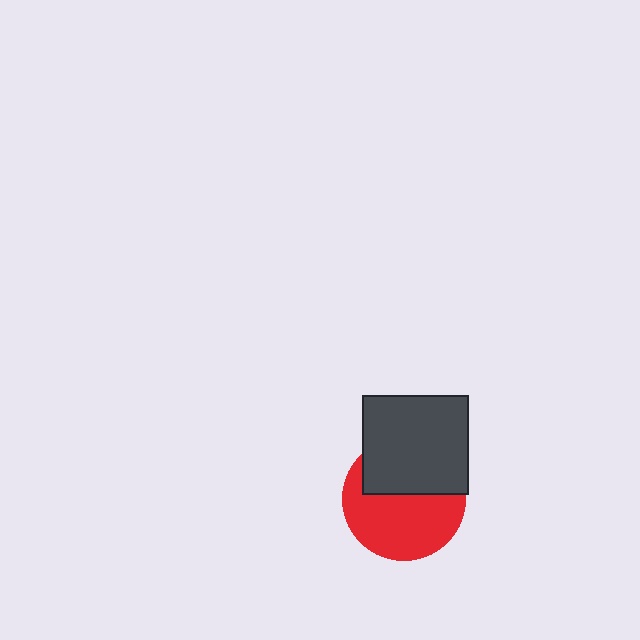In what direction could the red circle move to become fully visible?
The red circle could move down. That would shift it out from behind the dark gray rectangle entirely.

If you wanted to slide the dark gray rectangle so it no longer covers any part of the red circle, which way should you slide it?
Slide it up — that is the most direct way to separate the two shapes.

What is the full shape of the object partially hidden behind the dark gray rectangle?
The partially hidden object is a red circle.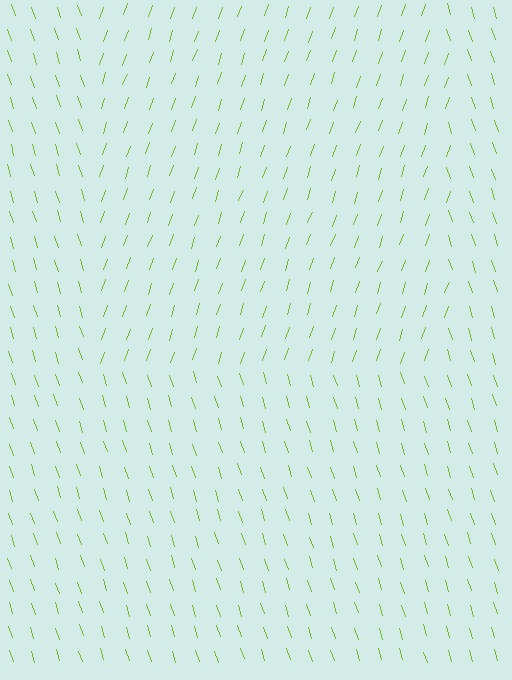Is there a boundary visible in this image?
Yes, there is a texture boundary formed by a change in line orientation.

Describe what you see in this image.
The image is filled with small lime line segments. A rectangle region in the image has lines oriented differently from the surrounding lines, creating a visible texture boundary.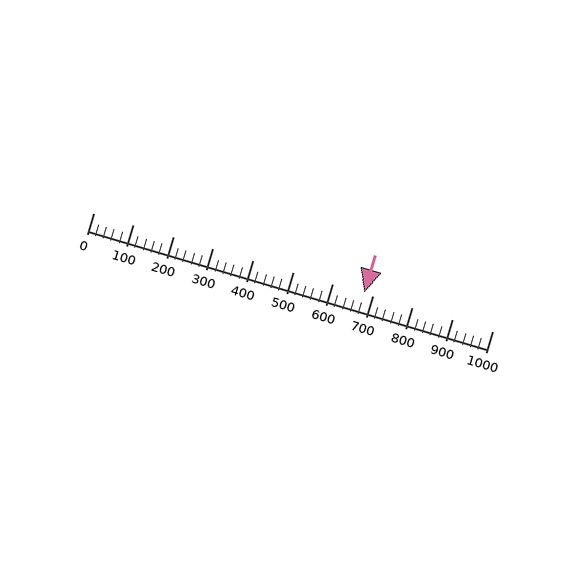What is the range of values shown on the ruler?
The ruler shows values from 0 to 1000.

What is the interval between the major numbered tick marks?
The major tick marks are spaced 100 units apart.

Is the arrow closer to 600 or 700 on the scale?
The arrow is closer to 700.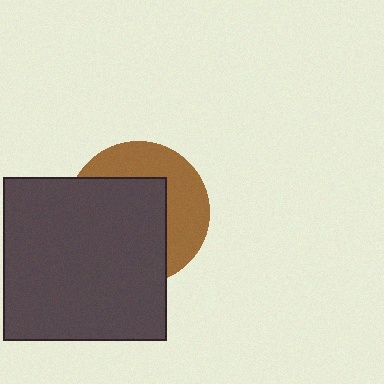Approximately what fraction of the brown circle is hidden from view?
Roughly 59% of the brown circle is hidden behind the dark gray square.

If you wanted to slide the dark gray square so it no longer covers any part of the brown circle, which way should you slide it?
Slide it toward the lower-left — that is the most direct way to separate the two shapes.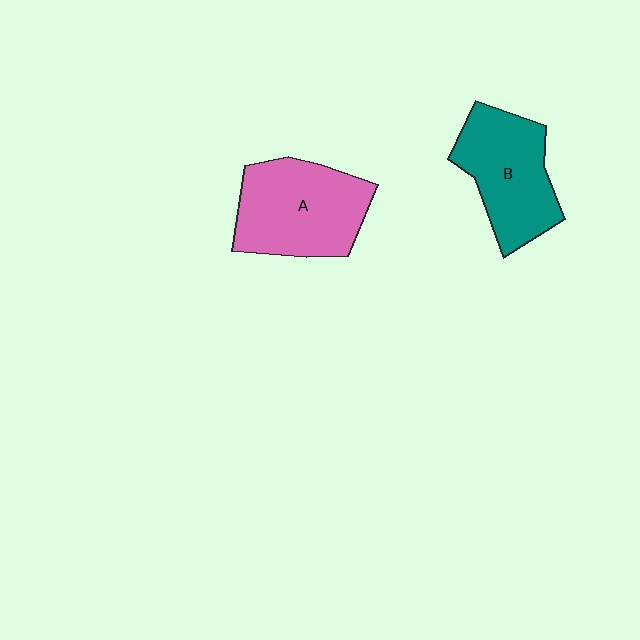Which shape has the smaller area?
Shape B (teal).